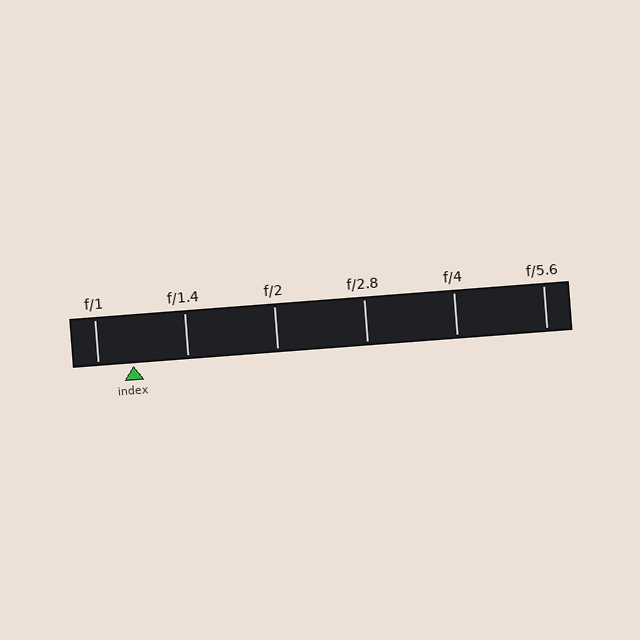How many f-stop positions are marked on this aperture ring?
There are 6 f-stop positions marked.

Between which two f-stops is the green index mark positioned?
The index mark is between f/1 and f/1.4.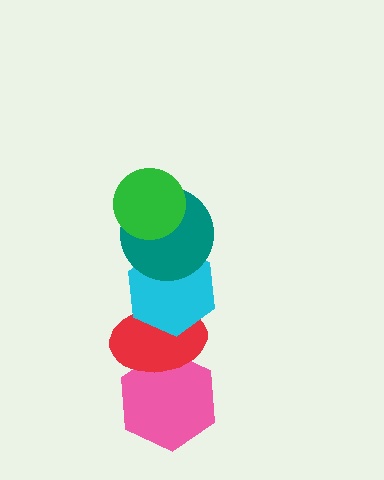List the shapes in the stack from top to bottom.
From top to bottom: the green circle, the teal circle, the cyan hexagon, the red ellipse, the pink hexagon.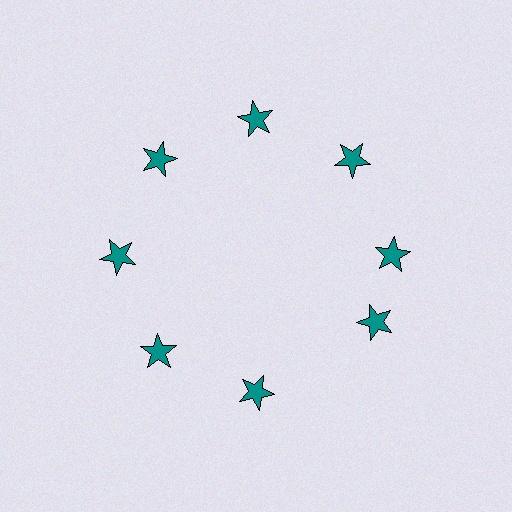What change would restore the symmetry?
The symmetry would be restored by rotating it back into even spacing with its neighbors so that all 8 stars sit at equal angles and equal distance from the center.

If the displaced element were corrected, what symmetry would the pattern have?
It would have 8-fold rotational symmetry — the pattern would map onto itself every 45 degrees.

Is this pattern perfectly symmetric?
No. The 8 teal stars are arranged in a ring, but one element near the 4 o'clock position is rotated out of alignment along the ring, breaking the 8-fold rotational symmetry.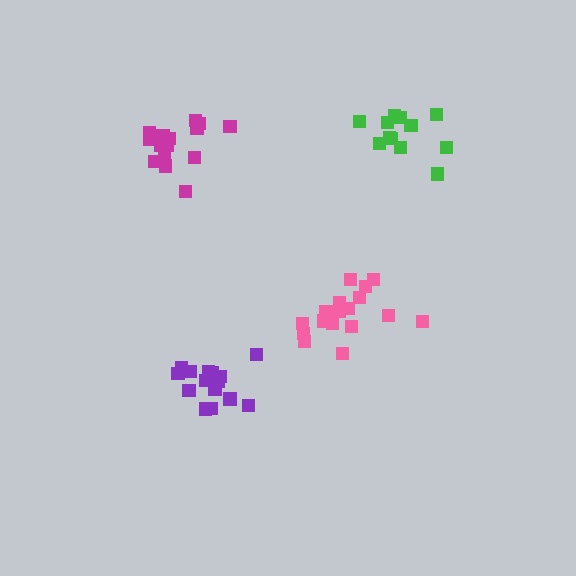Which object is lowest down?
The purple cluster is bottommost.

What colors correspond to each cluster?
The clusters are colored: pink, magenta, purple, green.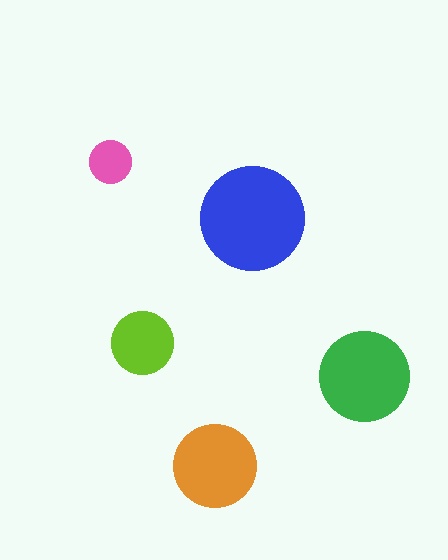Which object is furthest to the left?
The pink circle is leftmost.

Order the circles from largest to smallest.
the blue one, the green one, the orange one, the lime one, the pink one.